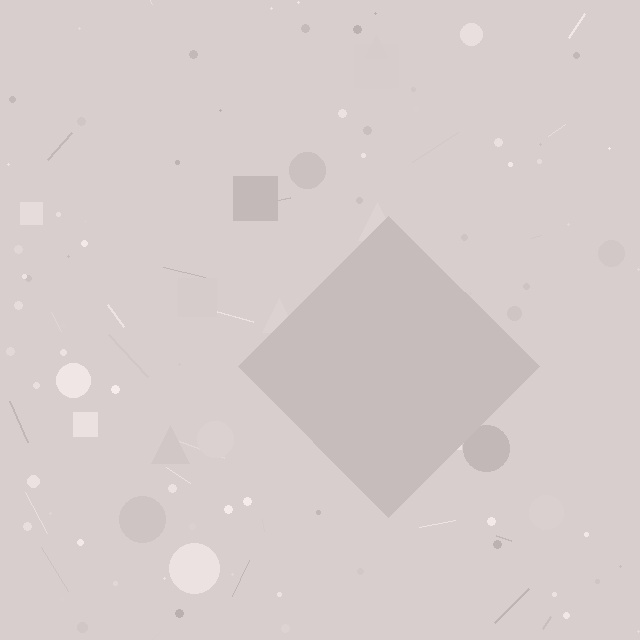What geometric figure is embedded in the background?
A diamond is embedded in the background.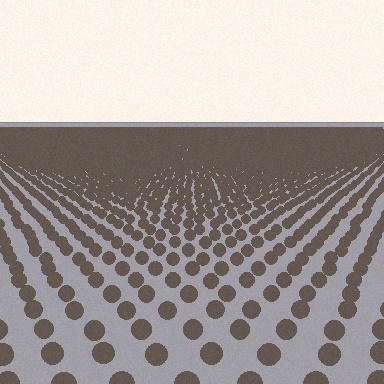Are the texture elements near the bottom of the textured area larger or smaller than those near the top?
Larger. Near the bottom, elements are closer to the viewer and appear at a bigger on-screen size.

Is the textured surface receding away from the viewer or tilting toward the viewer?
The surface is receding away from the viewer. Texture elements get smaller and denser toward the top.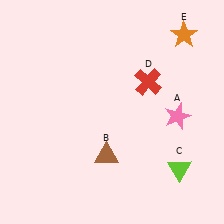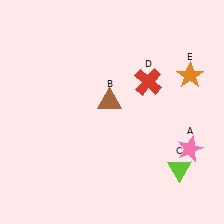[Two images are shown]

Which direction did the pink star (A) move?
The pink star (A) moved down.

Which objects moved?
The objects that moved are: the pink star (A), the brown triangle (B), the orange star (E).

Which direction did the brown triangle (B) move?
The brown triangle (B) moved up.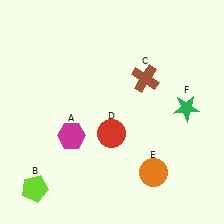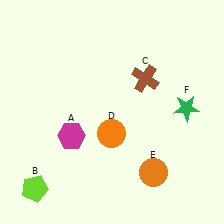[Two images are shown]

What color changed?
The circle (D) changed from red in Image 1 to orange in Image 2.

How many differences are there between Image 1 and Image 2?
There is 1 difference between the two images.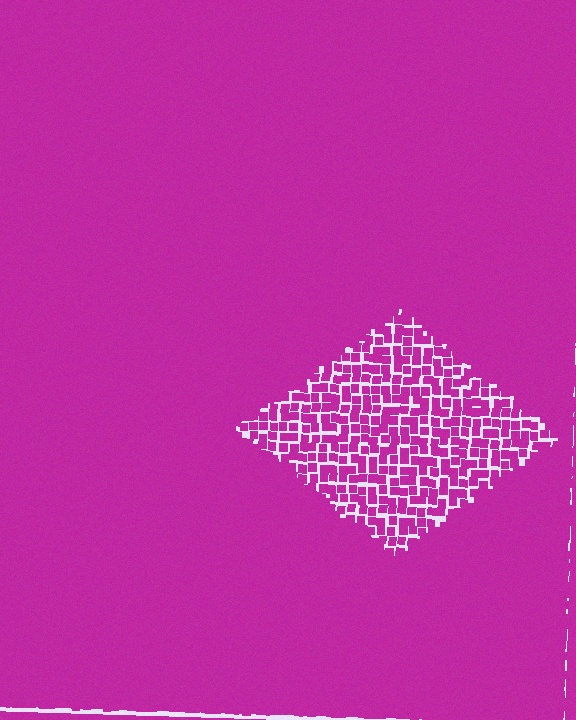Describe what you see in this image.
The image contains small magenta elements arranged at two different densities. A diamond-shaped region is visible where the elements are less densely packed than the surrounding area.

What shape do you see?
I see a diamond.